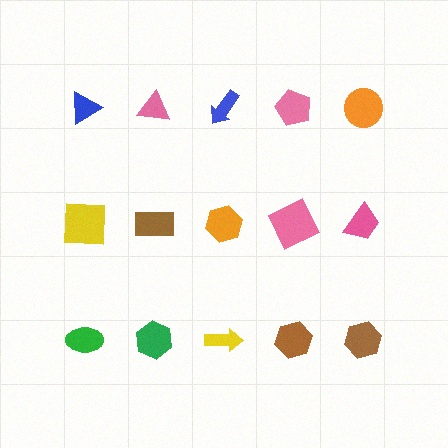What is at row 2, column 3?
An orange hexagon.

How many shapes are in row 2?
5 shapes.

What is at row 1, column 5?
An orange circle.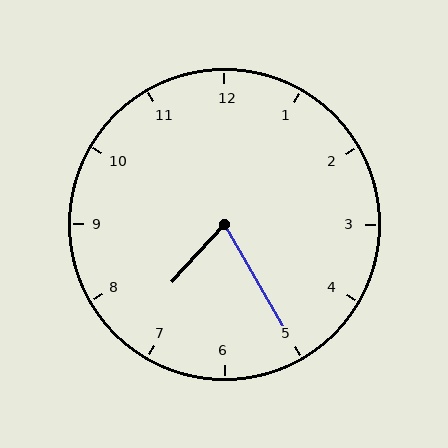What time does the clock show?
7:25.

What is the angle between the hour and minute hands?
Approximately 72 degrees.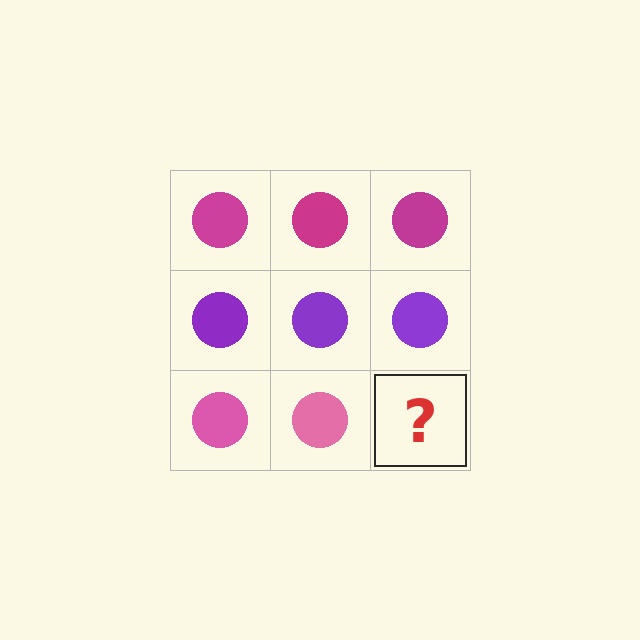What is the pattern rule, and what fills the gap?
The rule is that each row has a consistent color. The gap should be filled with a pink circle.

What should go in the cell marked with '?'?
The missing cell should contain a pink circle.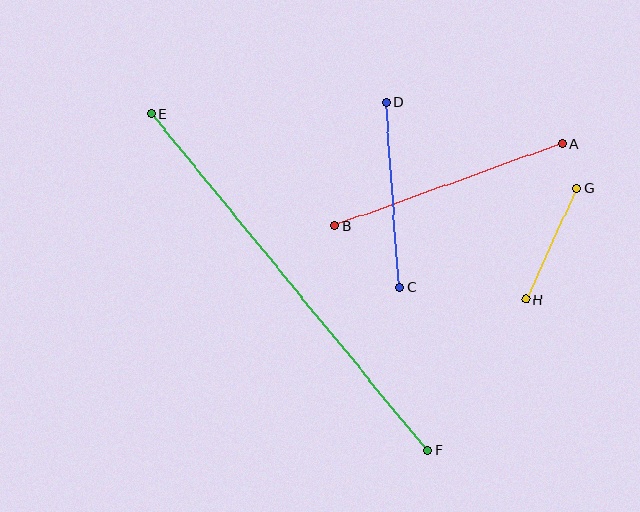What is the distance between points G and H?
The distance is approximately 122 pixels.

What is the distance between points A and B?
The distance is approximately 242 pixels.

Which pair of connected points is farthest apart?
Points E and F are farthest apart.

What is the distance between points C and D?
The distance is approximately 186 pixels.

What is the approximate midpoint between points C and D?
The midpoint is at approximately (393, 194) pixels.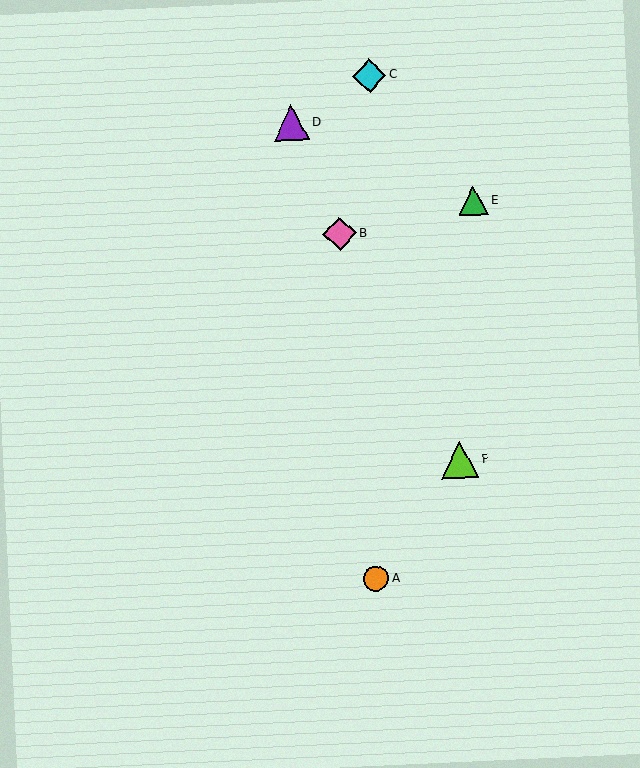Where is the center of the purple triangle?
The center of the purple triangle is at (291, 123).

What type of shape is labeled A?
Shape A is an orange circle.